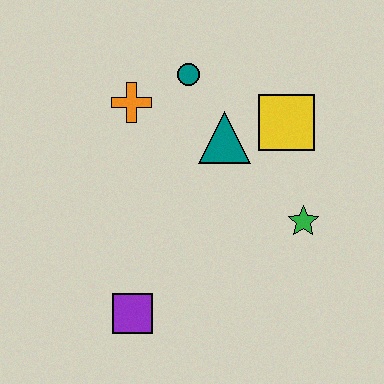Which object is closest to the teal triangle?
The yellow square is closest to the teal triangle.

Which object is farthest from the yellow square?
The purple square is farthest from the yellow square.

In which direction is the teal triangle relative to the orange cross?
The teal triangle is to the right of the orange cross.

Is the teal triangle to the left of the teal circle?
No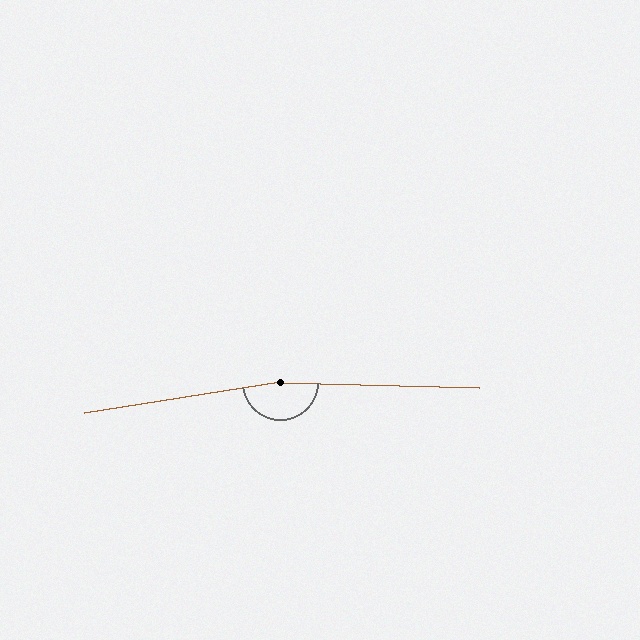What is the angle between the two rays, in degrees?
Approximately 170 degrees.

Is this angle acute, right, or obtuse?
It is obtuse.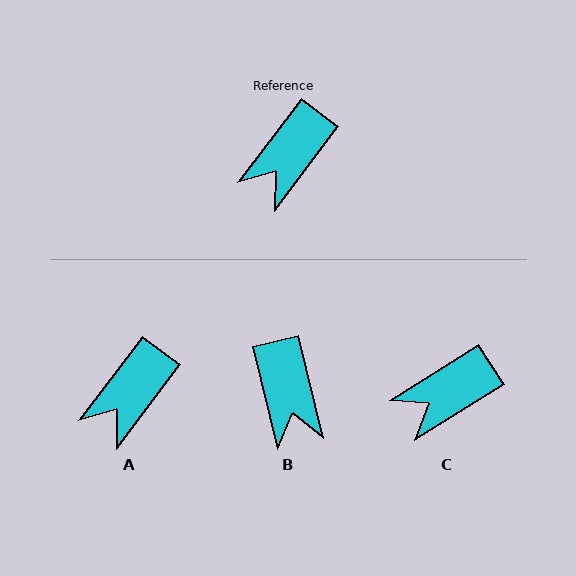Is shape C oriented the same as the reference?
No, it is off by about 21 degrees.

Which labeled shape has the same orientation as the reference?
A.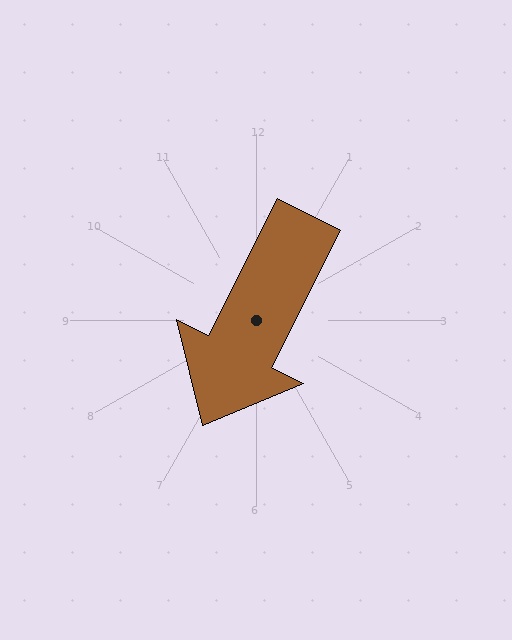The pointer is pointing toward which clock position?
Roughly 7 o'clock.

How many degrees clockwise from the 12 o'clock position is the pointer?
Approximately 207 degrees.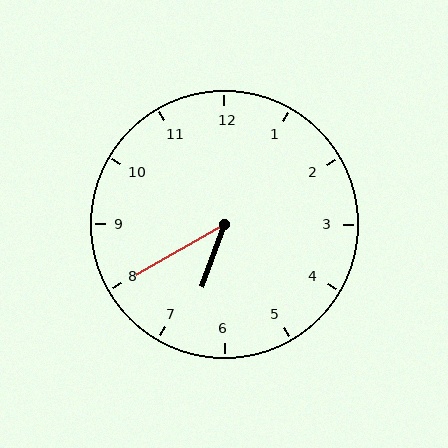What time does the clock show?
6:40.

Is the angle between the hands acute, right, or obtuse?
It is acute.